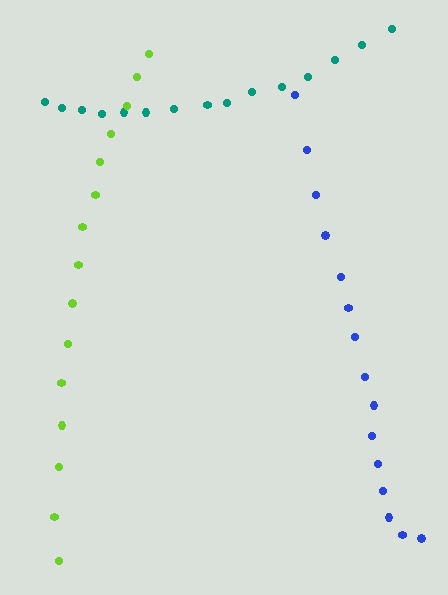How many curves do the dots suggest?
There are 3 distinct paths.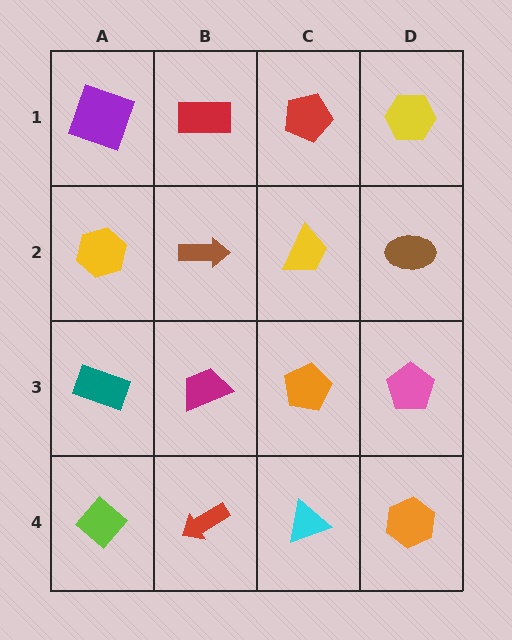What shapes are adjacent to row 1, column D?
A brown ellipse (row 2, column D), a red pentagon (row 1, column C).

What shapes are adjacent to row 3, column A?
A yellow hexagon (row 2, column A), a lime diamond (row 4, column A), a magenta trapezoid (row 3, column B).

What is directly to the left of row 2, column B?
A yellow hexagon.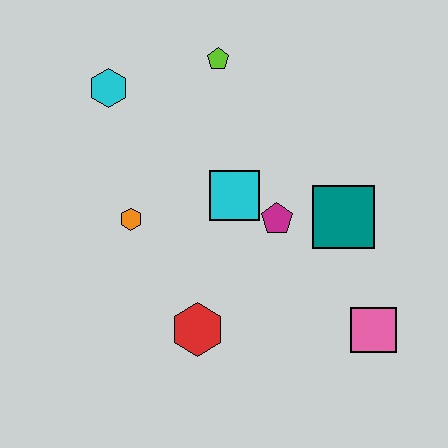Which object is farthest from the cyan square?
The pink square is farthest from the cyan square.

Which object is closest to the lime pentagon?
The cyan hexagon is closest to the lime pentagon.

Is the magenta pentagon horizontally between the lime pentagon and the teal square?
Yes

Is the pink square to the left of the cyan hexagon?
No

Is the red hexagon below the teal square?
Yes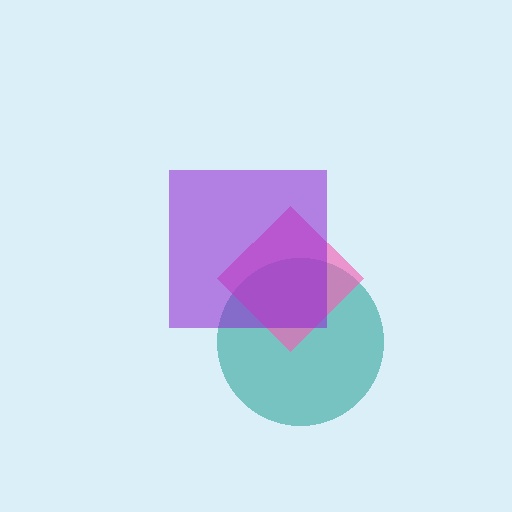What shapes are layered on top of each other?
The layered shapes are: a teal circle, a pink diamond, a purple square.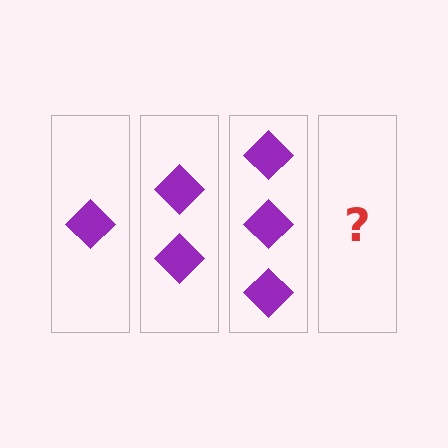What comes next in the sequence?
The next element should be 4 diamonds.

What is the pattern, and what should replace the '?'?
The pattern is that each step adds one more diamond. The '?' should be 4 diamonds.